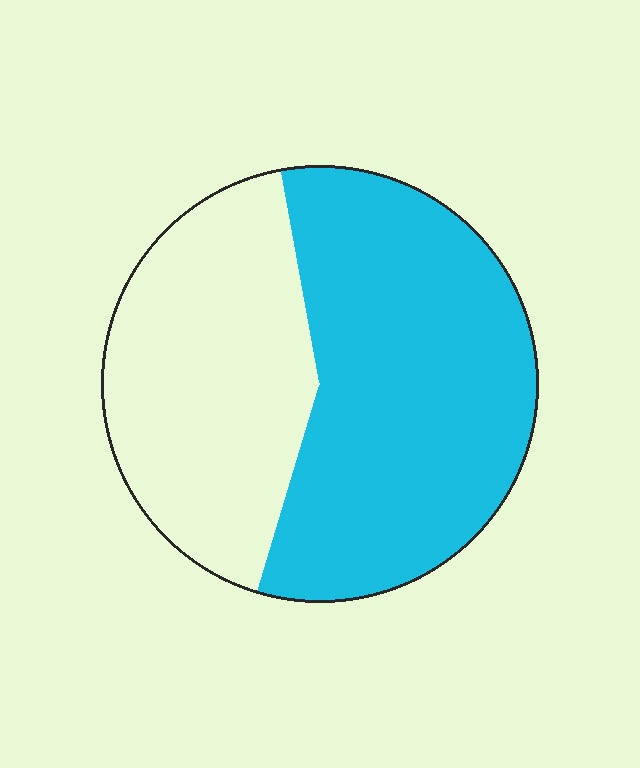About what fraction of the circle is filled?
About three fifths (3/5).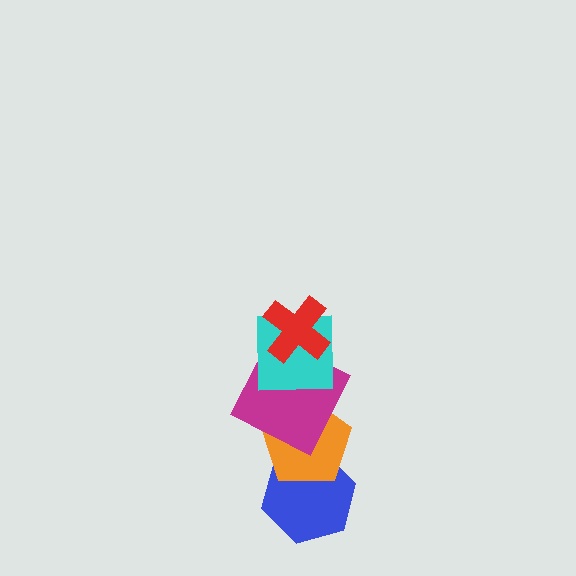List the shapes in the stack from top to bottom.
From top to bottom: the red cross, the cyan square, the magenta square, the orange pentagon, the blue hexagon.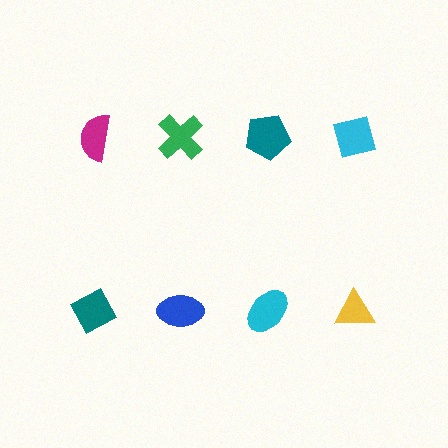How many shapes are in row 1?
4 shapes.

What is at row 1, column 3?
A teal pentagon.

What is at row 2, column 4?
A yellow triangle.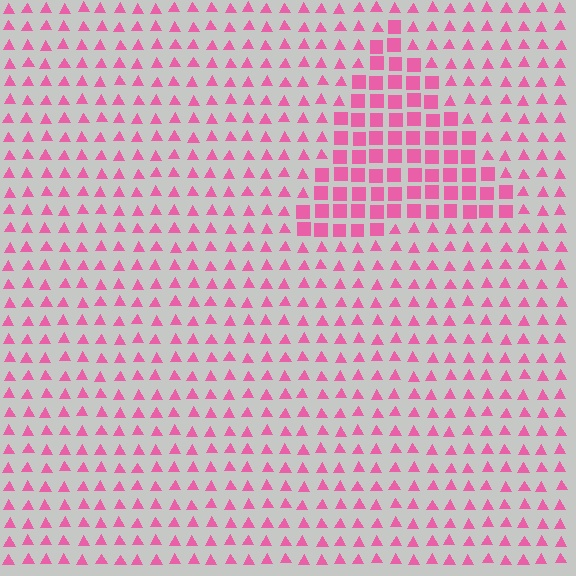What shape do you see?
I see a triangle.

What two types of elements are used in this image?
The image uses squares inside the triangle region and triangles outside it.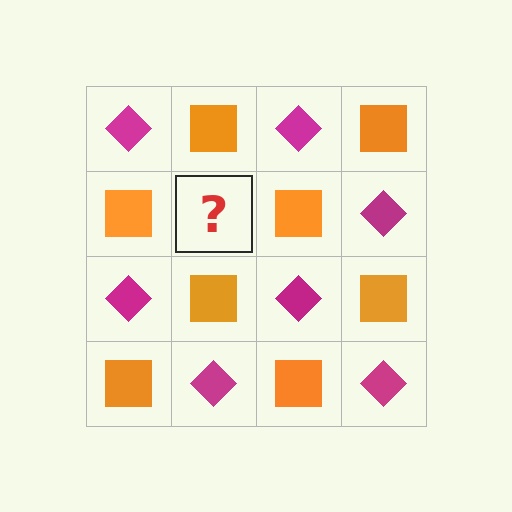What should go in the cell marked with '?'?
The missing cell should contain a magenta diamond.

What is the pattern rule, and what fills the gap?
The rule is that it alternates magenta diamond and orange square in a checkerboard pattern. The gap should be filled with a magenta diamond.